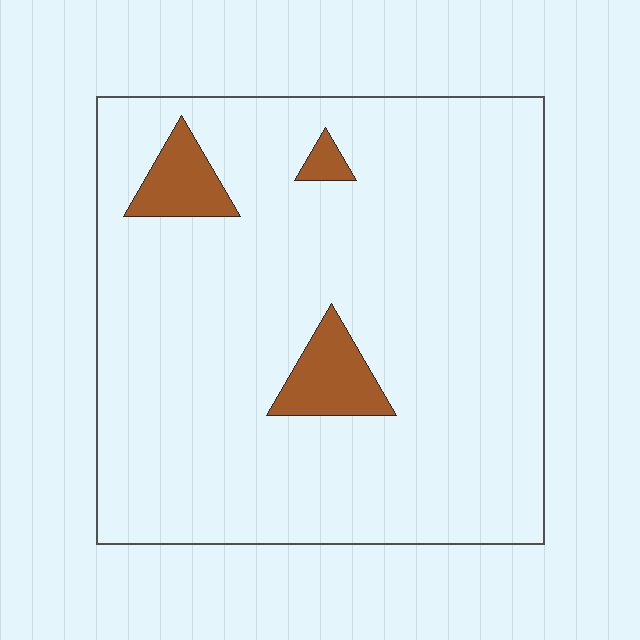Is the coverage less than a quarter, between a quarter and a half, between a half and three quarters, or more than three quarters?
Less than a quarter.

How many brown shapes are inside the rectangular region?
3.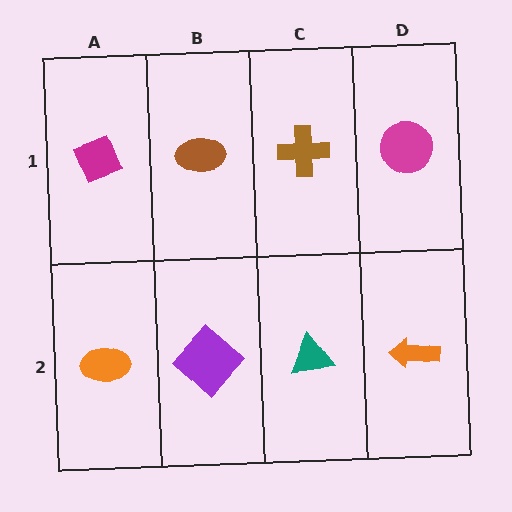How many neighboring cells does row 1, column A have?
2.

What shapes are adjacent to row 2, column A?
A magenta diamond (row 1, column A), a purple diamond (row 2, column B).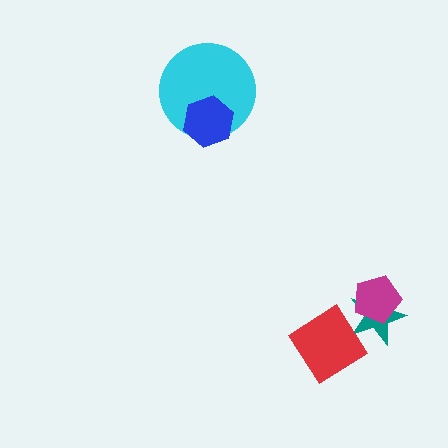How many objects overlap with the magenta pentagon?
1 object overlaps with the magenta pentagon.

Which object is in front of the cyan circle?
The blue hexagon is in front of the cyan circle.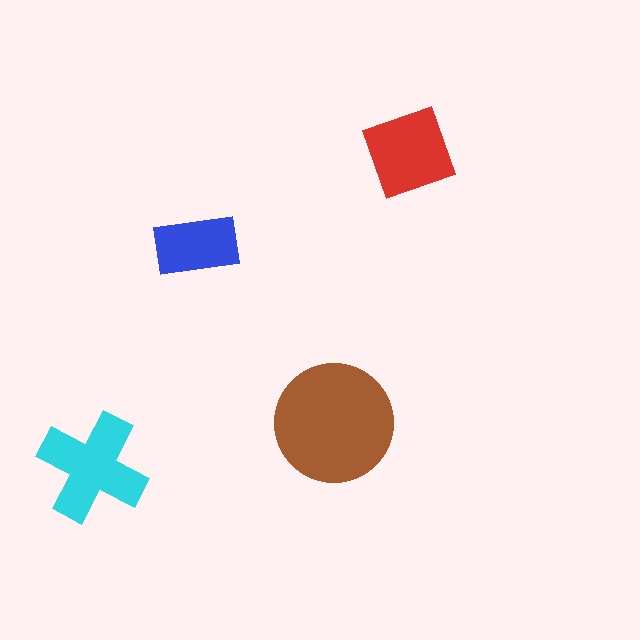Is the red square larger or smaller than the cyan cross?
Smaller.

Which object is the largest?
The brown circle.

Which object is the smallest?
The blue rectangle.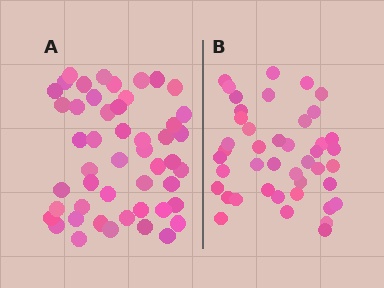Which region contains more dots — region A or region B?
Region A (the left region) has more dots.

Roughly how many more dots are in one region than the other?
Region A has about 6 more dots than region B.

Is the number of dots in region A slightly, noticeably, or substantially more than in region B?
Region A has only slightly more — the two regions are fairly close. The ratio is roughly 1.1 to 1.